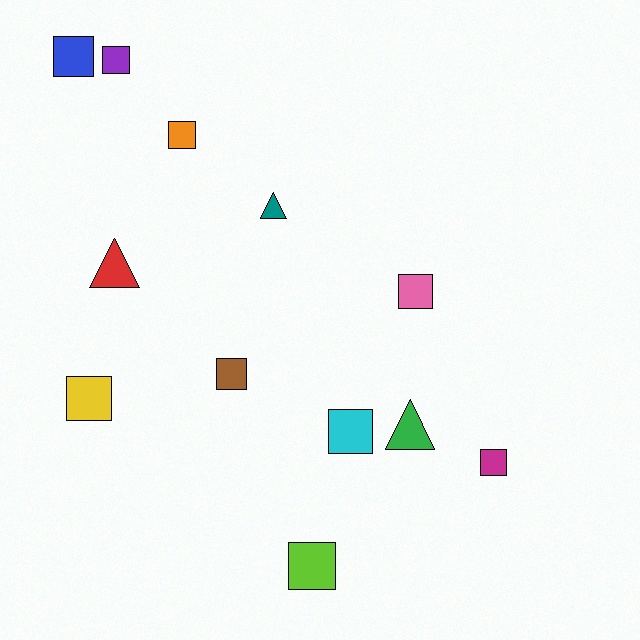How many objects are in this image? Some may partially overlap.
There are 12 objects.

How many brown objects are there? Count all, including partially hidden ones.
There is 1 brown object.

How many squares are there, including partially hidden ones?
There are 9 squares.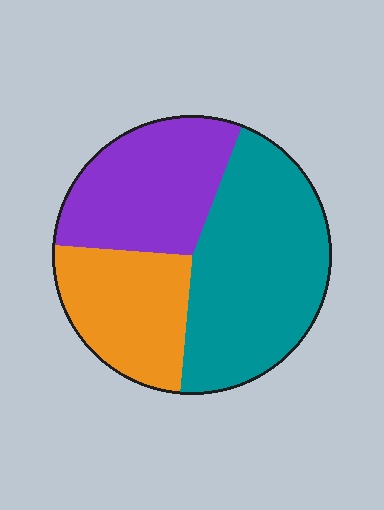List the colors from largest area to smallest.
From largest to smallest: teal, purple, orange.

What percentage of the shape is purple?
Purple covers 30% of the shape.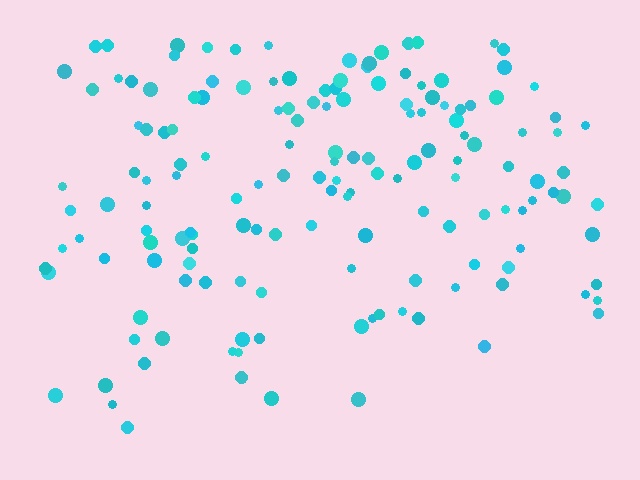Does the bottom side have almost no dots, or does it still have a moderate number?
Still a moderate number, just noticeably fewer than the top.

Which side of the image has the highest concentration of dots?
The top.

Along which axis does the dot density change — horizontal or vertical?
Vertical.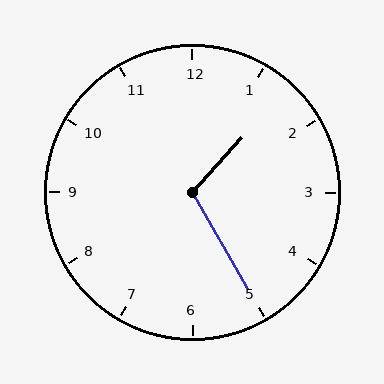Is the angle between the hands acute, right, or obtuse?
It is obtuse.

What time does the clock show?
1:25.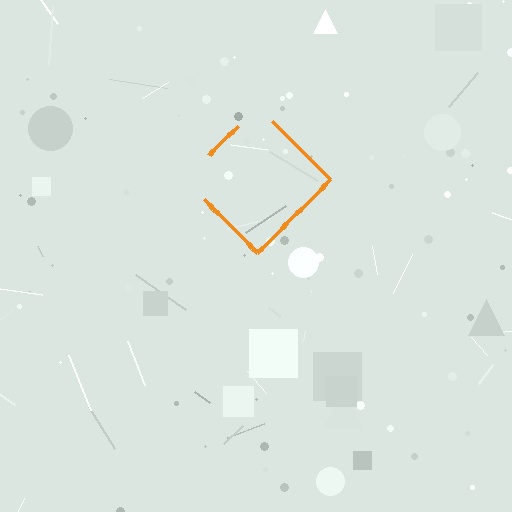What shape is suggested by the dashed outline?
The dashed outline suggests a diamond.